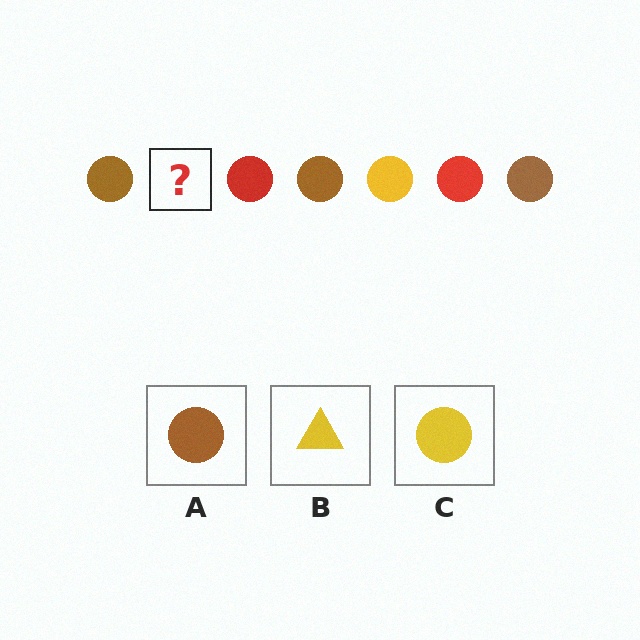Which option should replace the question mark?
Option C.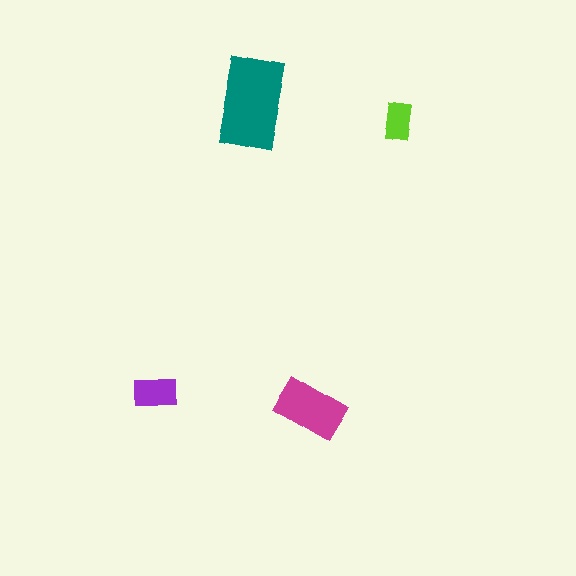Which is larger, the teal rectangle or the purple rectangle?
The teal one.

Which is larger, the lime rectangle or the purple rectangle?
The purple one.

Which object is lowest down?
The magenta rectangle is bottommost.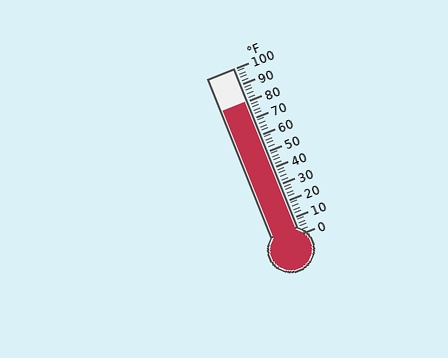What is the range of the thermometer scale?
The thermometer scale ranges from 0°F to 100°F.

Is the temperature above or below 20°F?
The temperature is above 20°F.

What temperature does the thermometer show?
The thermometer shows approximately 80°F.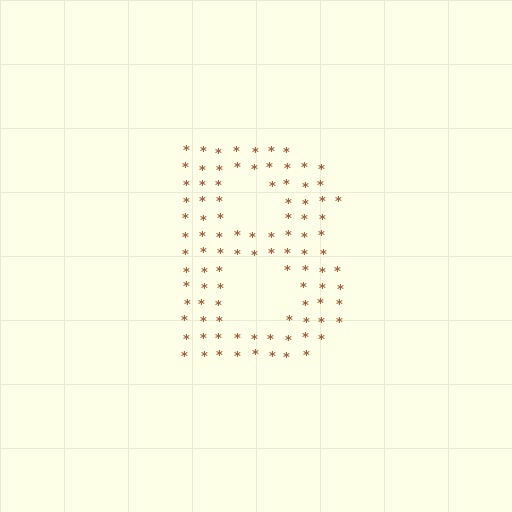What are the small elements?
The small elements are asterisks.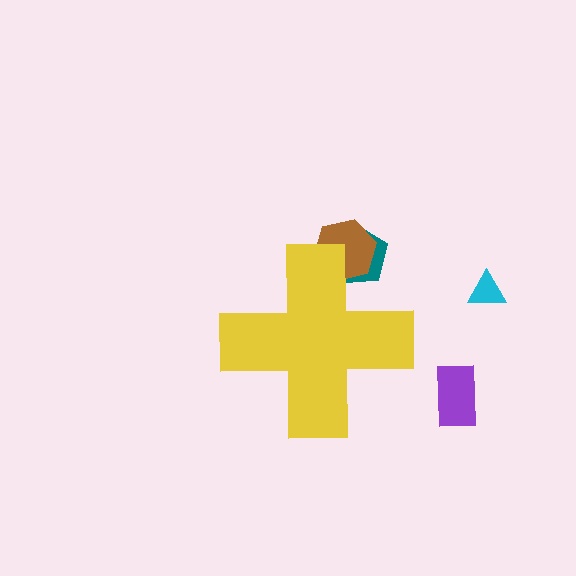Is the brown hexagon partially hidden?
Yes, the brown hexagon is partially hidden behind the yellow cross.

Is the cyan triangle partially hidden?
No, the cyan triangle is fully visible.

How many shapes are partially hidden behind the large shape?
2 shapes are partially hidden.